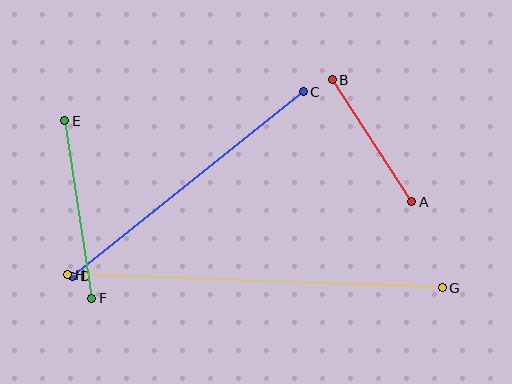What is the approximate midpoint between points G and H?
The midpoint is at approximately (255, 281) pixels.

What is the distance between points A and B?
The distance is approximately 146 pixels.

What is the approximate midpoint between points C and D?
The midpoint is at approximately (188, 184) pixels.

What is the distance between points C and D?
The distance is approximately 295 pixels.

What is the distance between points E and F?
The distance is approximately 180 pixels.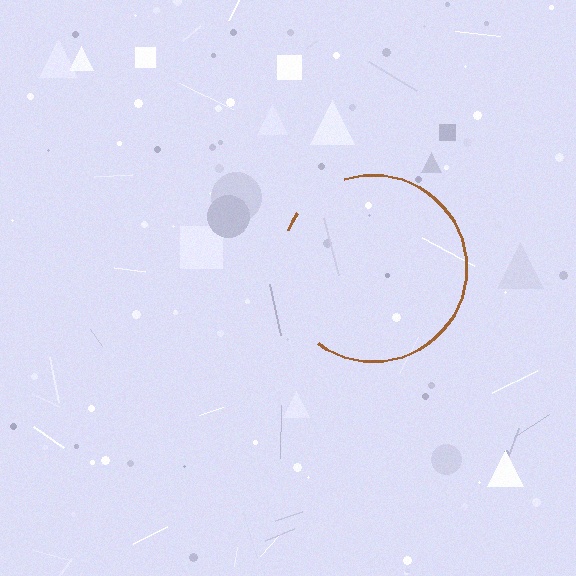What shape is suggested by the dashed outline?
The dashed outline suggests a circle.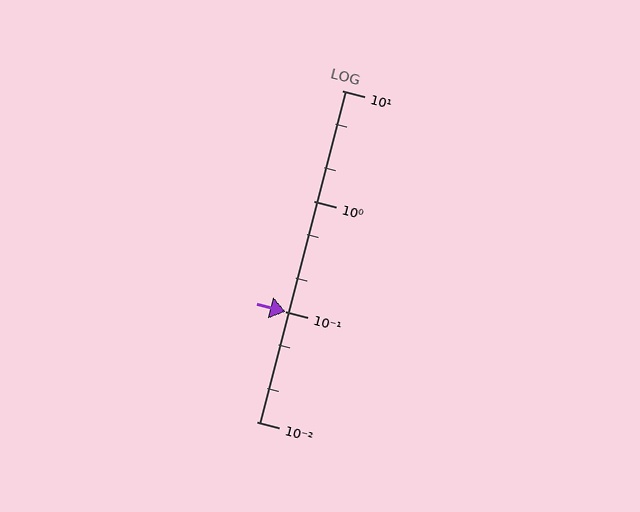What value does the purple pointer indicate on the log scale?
The pointer indicates approximately 0.099.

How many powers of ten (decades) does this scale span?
The scale spans 3 decades, from 0.01 to 10.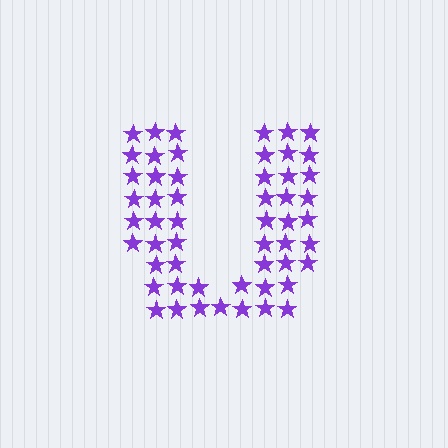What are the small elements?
The small elements are stars.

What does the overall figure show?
The overall figure shows the letter U.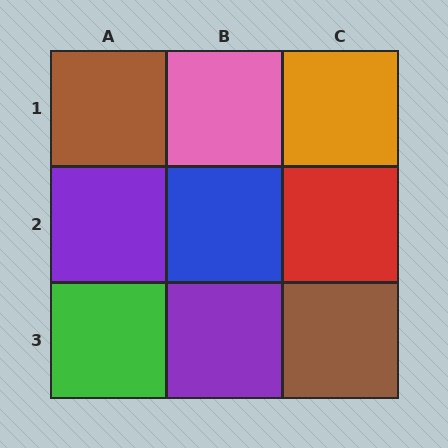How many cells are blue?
1 cell is blue.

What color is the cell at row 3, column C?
Brown.